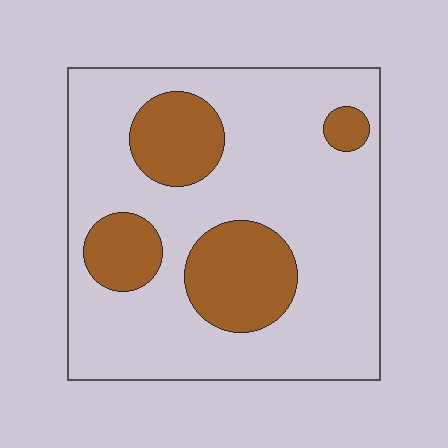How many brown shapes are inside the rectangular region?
4.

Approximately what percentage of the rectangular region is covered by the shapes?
Approximately 25%.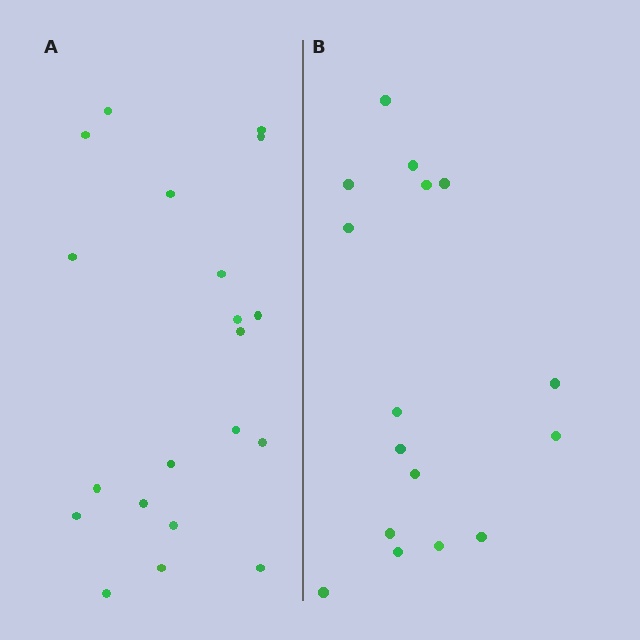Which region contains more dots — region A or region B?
Region A (the left region) has more dots.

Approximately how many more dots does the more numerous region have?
Region A has about 4 more dots than region B.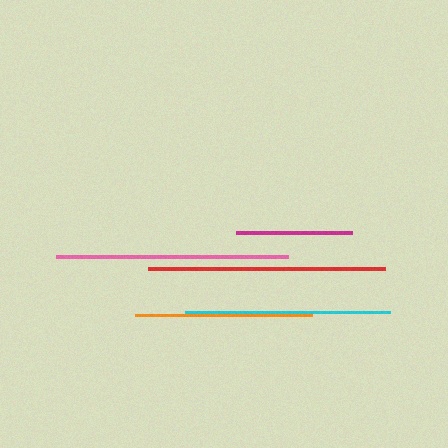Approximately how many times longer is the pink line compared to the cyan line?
The pink line is approximately 1.1 times the length of the cyan line.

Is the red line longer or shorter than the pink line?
The red line is longer than the pink line.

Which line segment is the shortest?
The magenta line is the shortest at approximately 116 pixels.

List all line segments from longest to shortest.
From longest to shortest: red, pink, cyan, orange, magenta.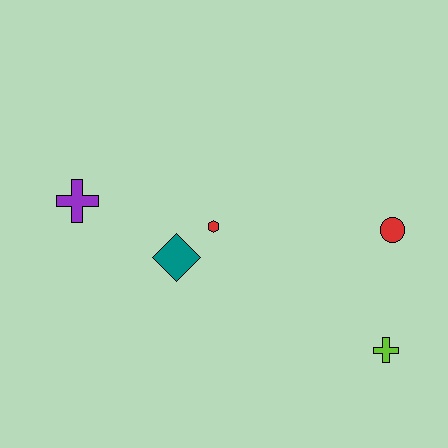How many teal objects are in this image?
There is 1 teal object.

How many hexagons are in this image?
There is 1 hexagon.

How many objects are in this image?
There are 5 objects.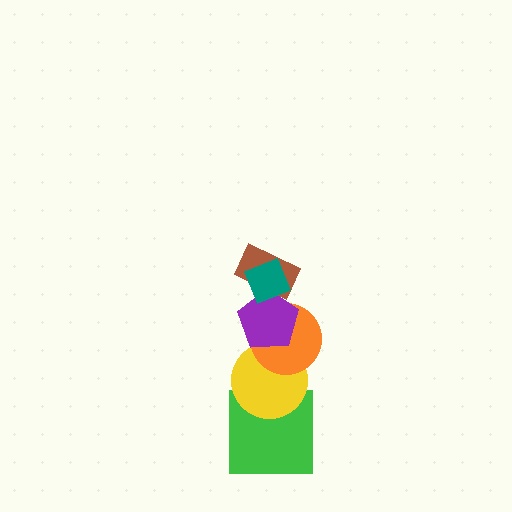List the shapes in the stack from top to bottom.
From top to bottom: the teal diamond, the brown rectangle, the purple pentagon, the orange circle, the yellow circle, the green square.